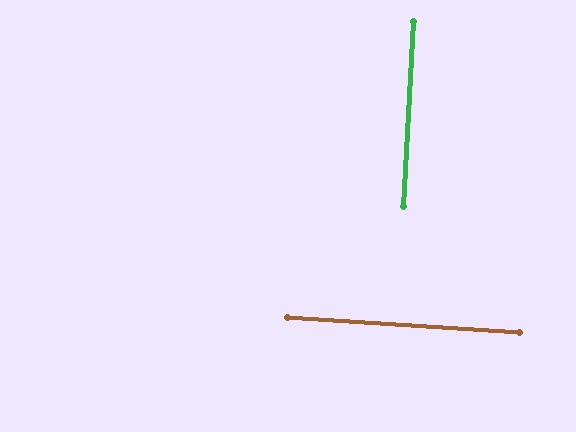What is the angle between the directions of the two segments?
Approximately 90 degrees.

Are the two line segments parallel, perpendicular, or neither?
Perpendicular — they meet at approximately 90°.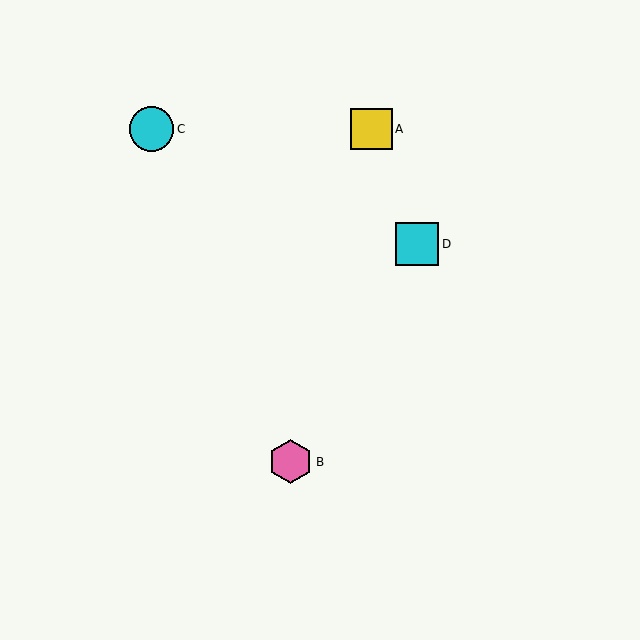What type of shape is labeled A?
Shape A is a yellow square.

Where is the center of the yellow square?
The center of the yellow square is at (372, 129).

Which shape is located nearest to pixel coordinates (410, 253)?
The cyan square (labeled D) at (417, 244) is nearest to that location.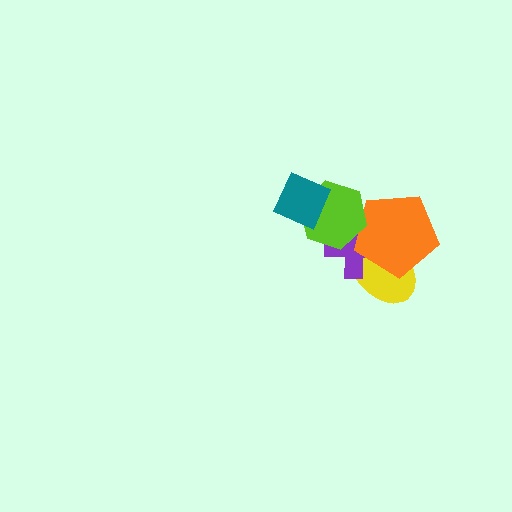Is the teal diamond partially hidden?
No, no other shape covers it.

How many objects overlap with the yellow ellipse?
2 objects overlap with the yellow ellipse.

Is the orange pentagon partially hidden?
Yes, it is partially covered by another shape.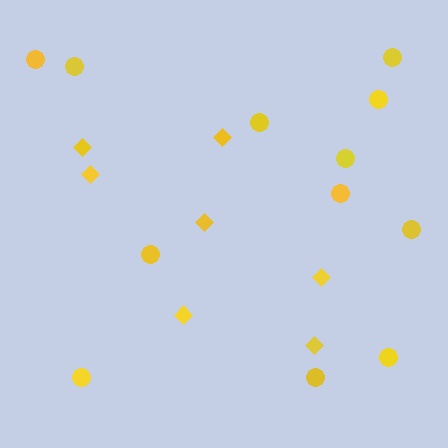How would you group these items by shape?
There are 2 groups: one group of circles (12) and one group of diamonds (7).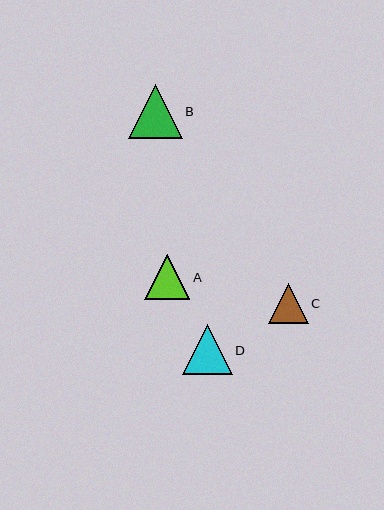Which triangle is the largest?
Triangle B is the largest with a size of approximately 54 pixels.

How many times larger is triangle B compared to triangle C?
Triangle B is approximately 1.4 times the size of triangle C.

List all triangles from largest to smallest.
From largest to smallest: B, D, A, C.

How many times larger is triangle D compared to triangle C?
Triangle D is approximately 1.3 times the size of triangle C.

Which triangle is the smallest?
Triangle C is the smallest with a size of approximately 39 pixels.